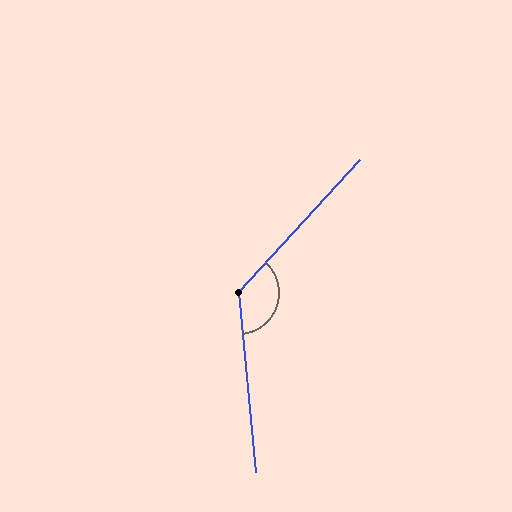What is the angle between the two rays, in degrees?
Approximately 132 degrees.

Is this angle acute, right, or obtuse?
It is obtuse.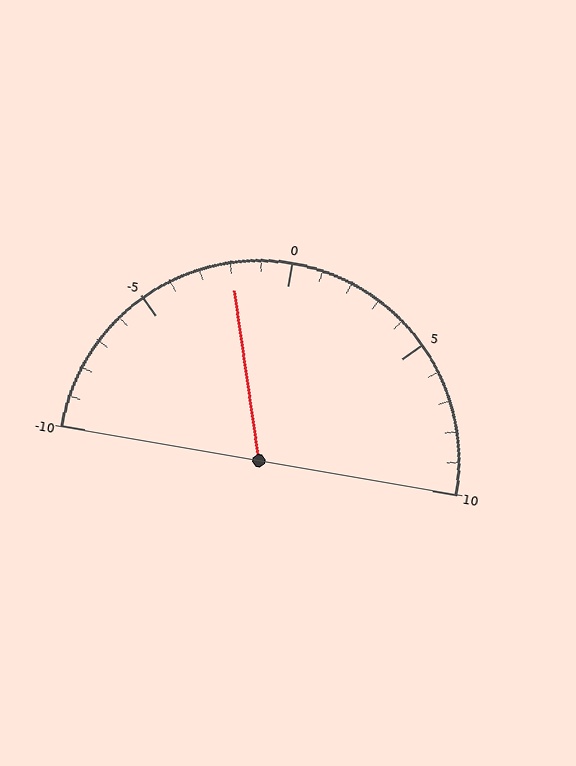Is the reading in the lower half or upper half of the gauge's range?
The reading is in the lower half of the range (-10 to 10).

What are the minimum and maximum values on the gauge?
The gauge ranges from -10 to 10.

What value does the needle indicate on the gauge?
The needle indicates approximately -2.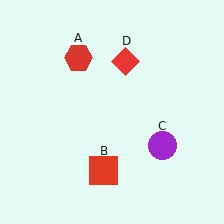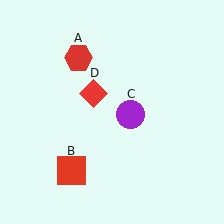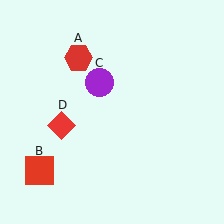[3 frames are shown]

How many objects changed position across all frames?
3 objects changed position: red square (object B), purple circle (object C), red diamond (object D).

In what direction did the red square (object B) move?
The red square (object B) moved left.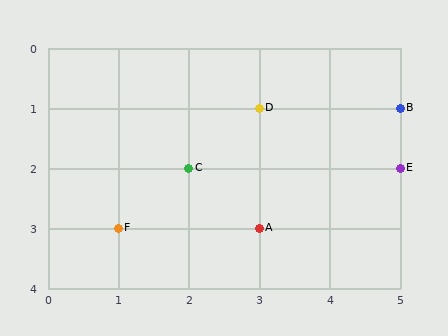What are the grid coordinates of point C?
Point C is at grid coordinates (2, 2).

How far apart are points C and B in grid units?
Points C and B are 3 columns and 1 row apart (about 3.2 grid units diagonally).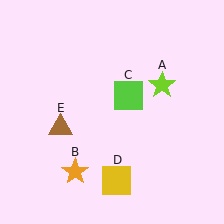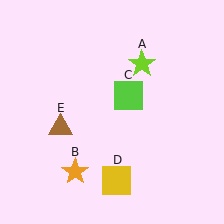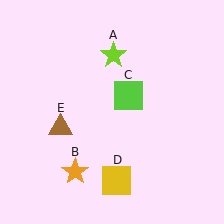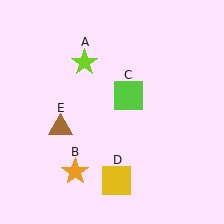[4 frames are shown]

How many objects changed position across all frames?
1 object changed position: lime star (object A).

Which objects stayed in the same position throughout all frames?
Orange star (object B) and lime square (object C) and yellow square (object D) and brown triangle (object E) remained stationary.